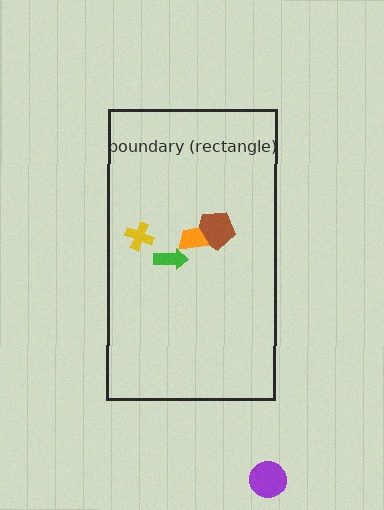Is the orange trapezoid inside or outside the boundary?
Inside.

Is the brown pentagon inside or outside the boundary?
Inside.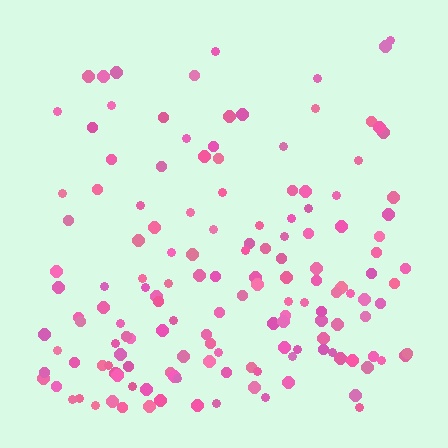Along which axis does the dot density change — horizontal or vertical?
Vertical.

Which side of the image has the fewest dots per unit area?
The top.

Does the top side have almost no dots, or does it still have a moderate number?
Still a moderate number, just noticeably fewer than the bottom.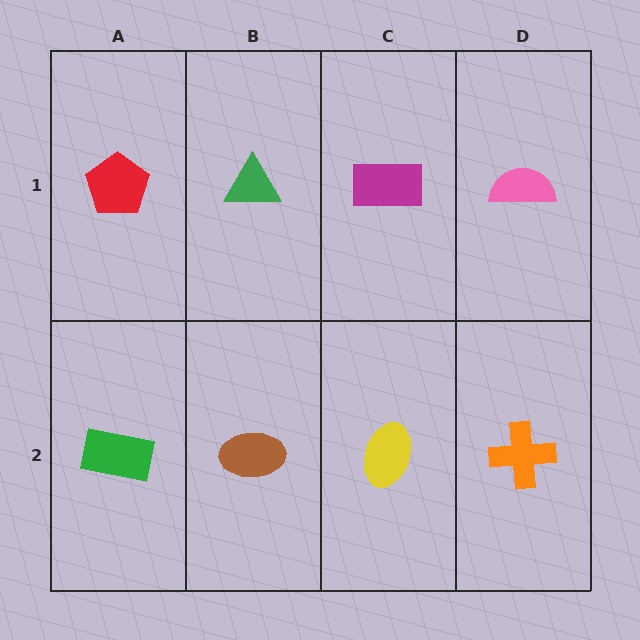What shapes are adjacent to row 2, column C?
A magenta rectangle (row 1, column C), a brown ellipse (row 2, column B), an orange cross (row 2, column D).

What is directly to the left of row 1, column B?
A red pentagon.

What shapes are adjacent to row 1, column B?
A brown ellipse (row 2, column B), a red pentagon (row 1, column A), a magenta rectangle (row 1, column C).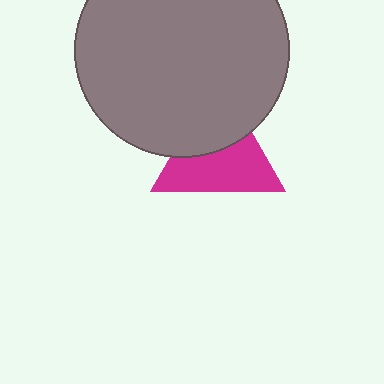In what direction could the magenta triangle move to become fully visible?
The magenta triangle could move down. That would shift it out from behind the gray circle entirely.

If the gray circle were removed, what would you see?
You would see the complete magenta triangle.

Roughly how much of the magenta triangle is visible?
About half of it is visible (roughly 58%).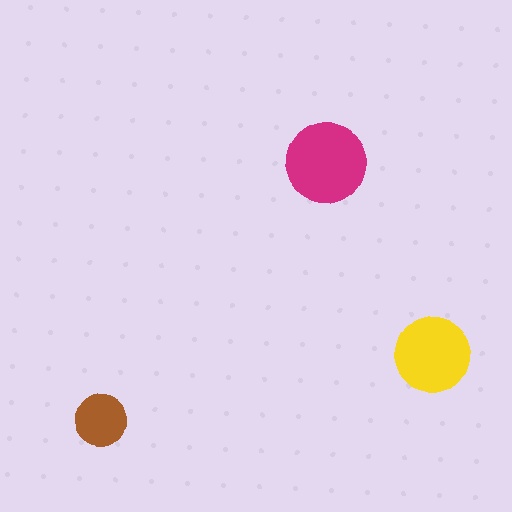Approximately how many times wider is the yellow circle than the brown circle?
About 1.5 times wider.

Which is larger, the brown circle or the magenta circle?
The magenta one.